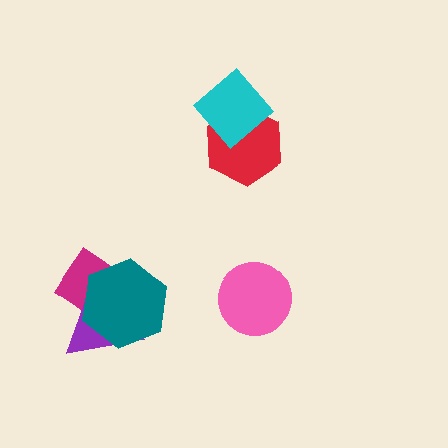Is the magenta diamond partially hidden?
Yes, it is partially covered by another shape.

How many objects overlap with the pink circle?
0 objects overlap with the pink circle.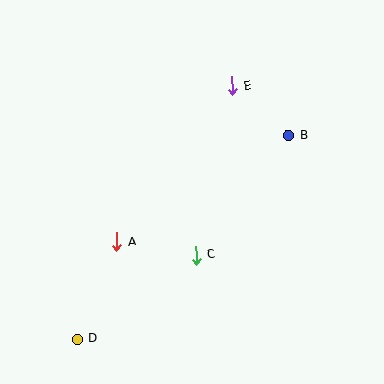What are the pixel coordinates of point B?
Point B is at (288, 136).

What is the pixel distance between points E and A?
The distance between E and A is 194 pixels.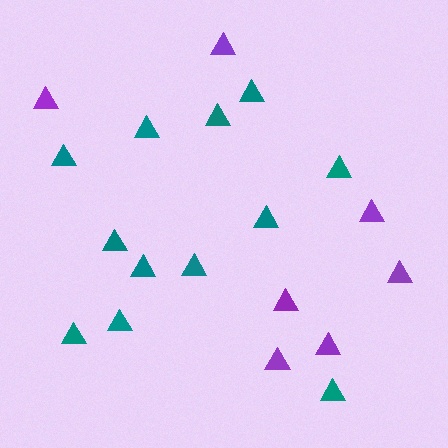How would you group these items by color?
There are 2 groups: one group of teal triangles (12) and one group of purple triangles (7).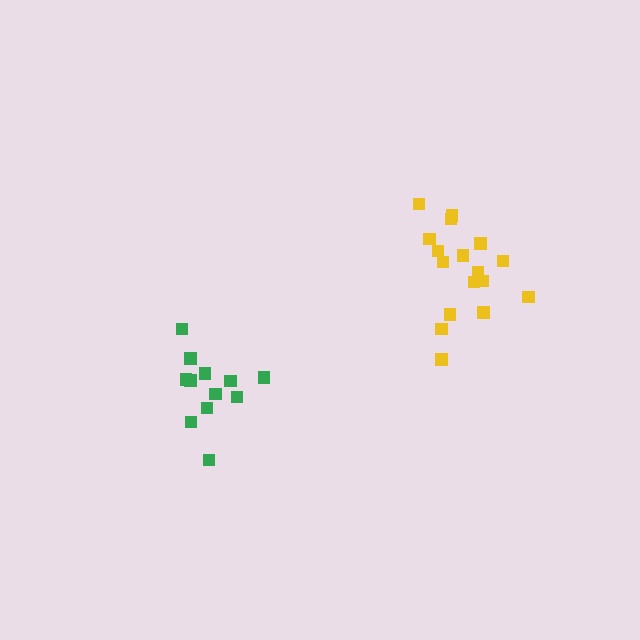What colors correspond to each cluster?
The clusters are colored: green, yellow.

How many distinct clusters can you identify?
There are 2 distinct clusters.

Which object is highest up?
The yellow cluster is topmost.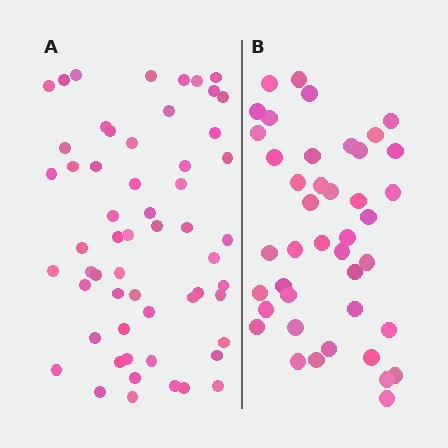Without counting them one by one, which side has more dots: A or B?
Region A (the left region) has more dots.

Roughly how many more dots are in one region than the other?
Region A has approximately 15 more dots than region B.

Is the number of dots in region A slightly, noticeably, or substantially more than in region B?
Region A has noticeably more, but not dramatically so. The ratio is roughly 1.4 to 1.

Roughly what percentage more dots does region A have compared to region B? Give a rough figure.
About 35% more.